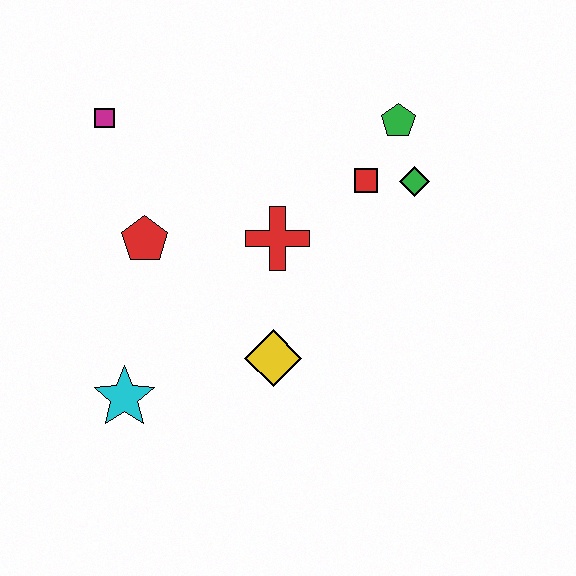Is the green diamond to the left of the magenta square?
No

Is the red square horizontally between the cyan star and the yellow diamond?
No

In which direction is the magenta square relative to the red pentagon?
The magenta square is above the red pentagon.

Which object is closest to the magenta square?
The red pentagon is closest to the magenta square.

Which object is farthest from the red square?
The cyan star is farthest from the red square.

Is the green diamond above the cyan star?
Yes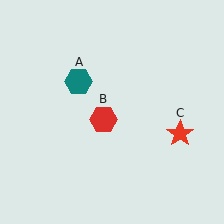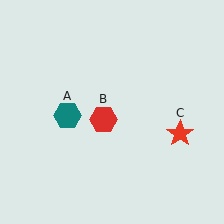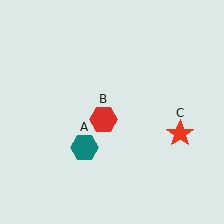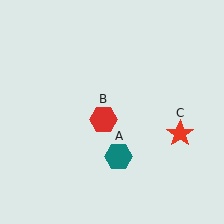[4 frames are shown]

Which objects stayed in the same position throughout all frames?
Red hexagon (object B) and red star (object C) remained stationary.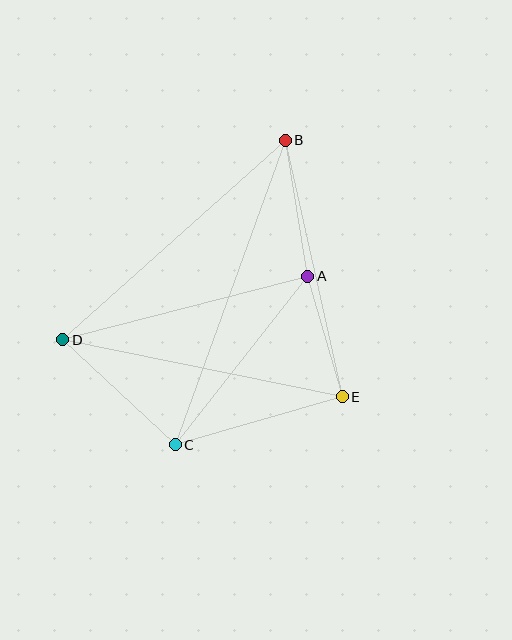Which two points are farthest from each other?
Points B and C are farthest from each other.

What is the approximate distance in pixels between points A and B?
The distance between A and B is approximately 138 pixels.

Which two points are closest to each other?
Points A and E are closest to each other.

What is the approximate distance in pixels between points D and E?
The distance between D and E is approximately 285 pixels.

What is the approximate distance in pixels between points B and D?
The distance between B and D is approximately 299 pixels.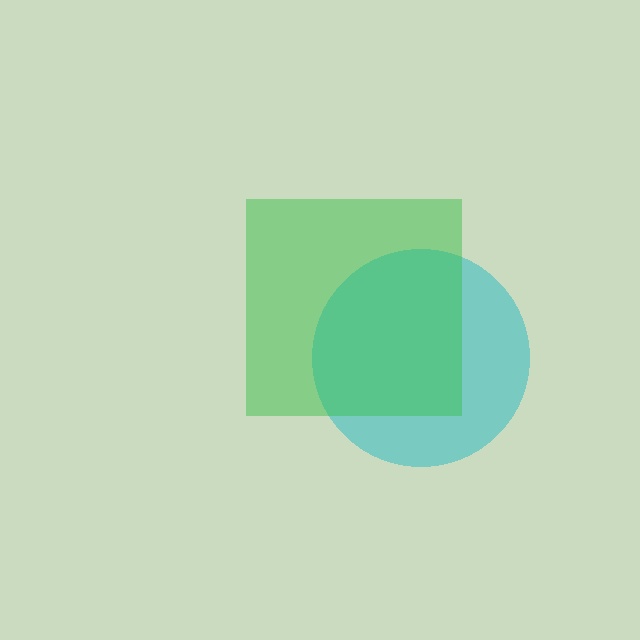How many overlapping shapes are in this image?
There are 2 overlapping shapes in the image.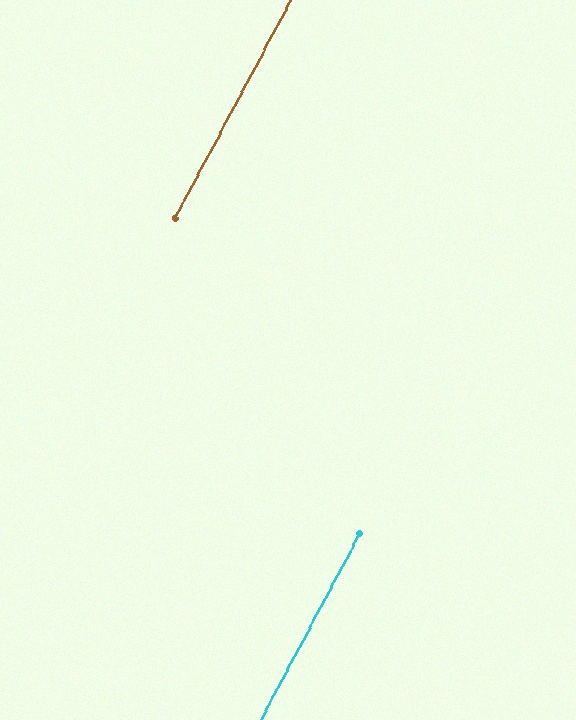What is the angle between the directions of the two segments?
Approximately 0 degrees.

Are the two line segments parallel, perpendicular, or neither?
Parallel — their directions differ by only 0.0°.